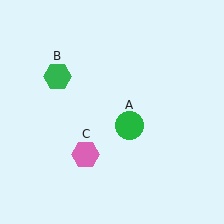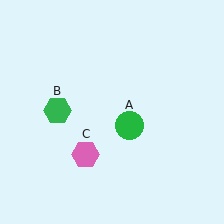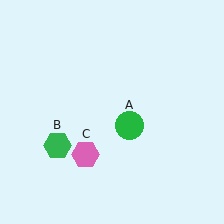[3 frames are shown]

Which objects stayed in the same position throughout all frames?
Green circle (object A) and pink hexagon (object C) remained stationary.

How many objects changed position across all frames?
1 object changed position: green hexagon (object B).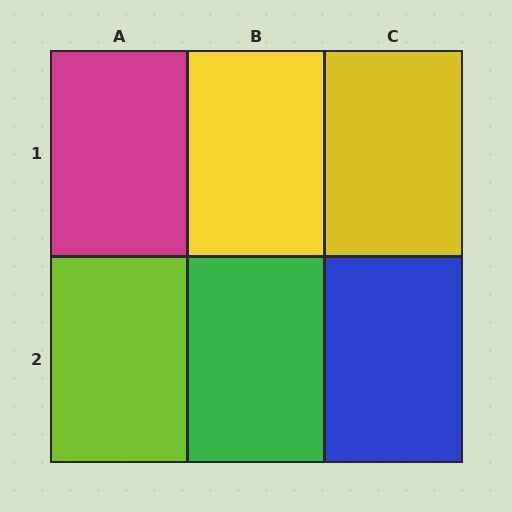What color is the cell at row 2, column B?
Green.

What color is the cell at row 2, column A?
Lime.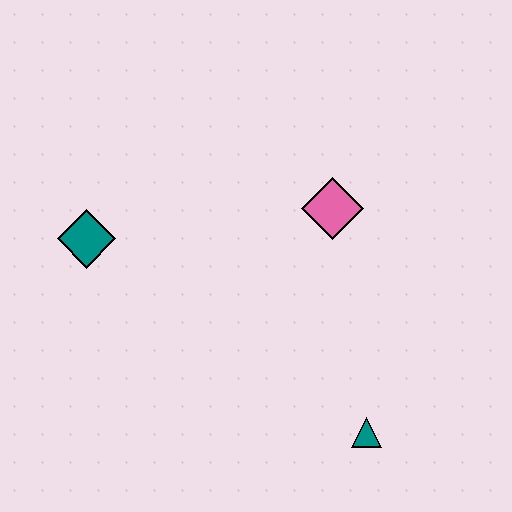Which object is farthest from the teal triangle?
The teal diamond is farthest from the teal triangle.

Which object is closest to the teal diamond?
The pink diamond is closest to the teal diamond.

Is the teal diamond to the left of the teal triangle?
Yes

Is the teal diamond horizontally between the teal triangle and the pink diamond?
No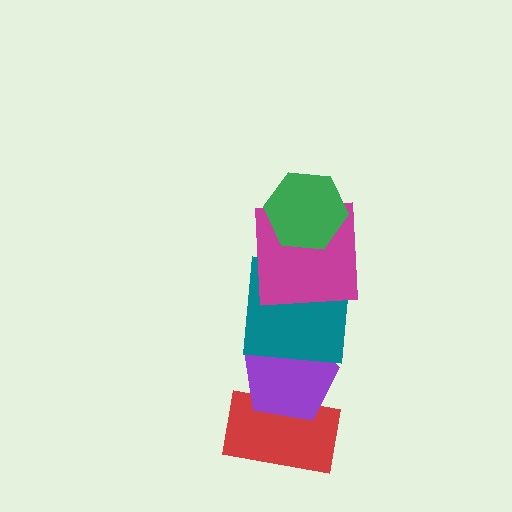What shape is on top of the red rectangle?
The purple pentagon is on top of the red rectangle.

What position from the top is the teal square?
The teal square is 3rd from the top.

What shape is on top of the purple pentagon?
The teal square is on top of the purple pentagon.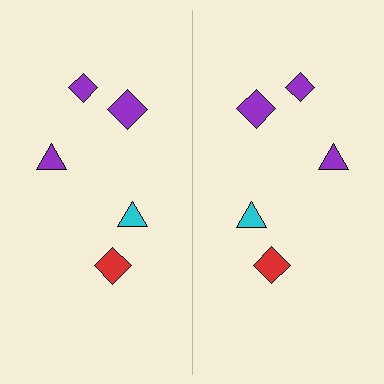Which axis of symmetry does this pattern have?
The pattern has a vertical axis of symmetry running through the center of the image.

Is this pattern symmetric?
Yes, this pattern has bilateral (reflection) symmetry.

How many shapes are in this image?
There are 10 shapes in this image.